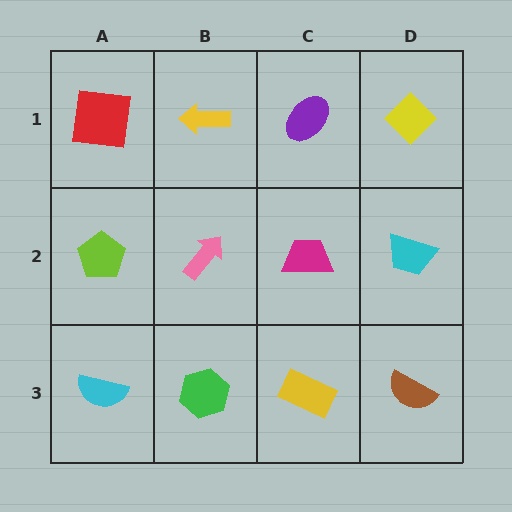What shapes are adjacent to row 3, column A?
A lime pentagon (row 2, column A), a green hexagon (row 3, column B).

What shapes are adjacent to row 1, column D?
A cyan trapezoid (row 2, column D), a purple ellipse (row 1, column C).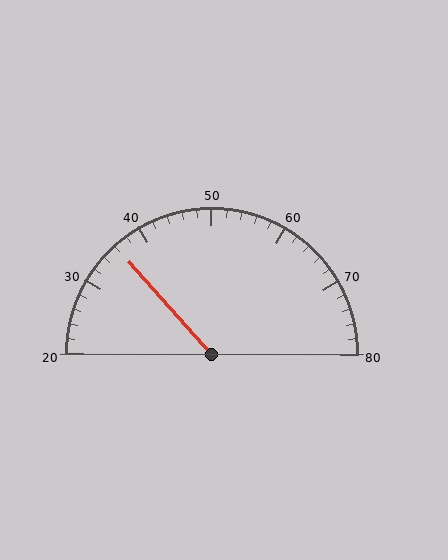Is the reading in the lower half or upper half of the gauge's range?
The reading is in the lower half of the range (20 to 80).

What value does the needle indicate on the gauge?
The needle indicates approximately 36.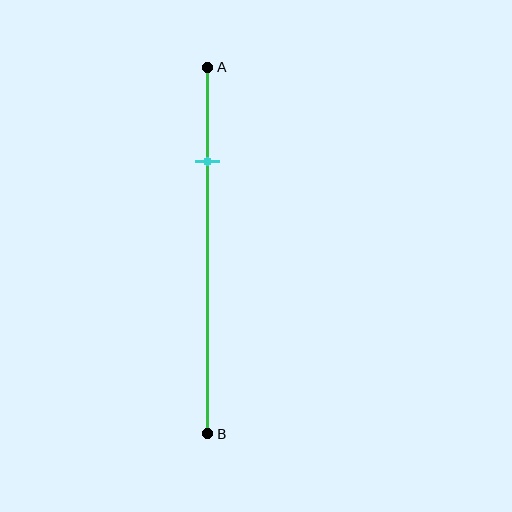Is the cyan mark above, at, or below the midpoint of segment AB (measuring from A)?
The cyan mark is above the midpoint of segment AB.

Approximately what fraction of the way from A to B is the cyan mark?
The cyan mark is approximately 25% of the way from A to B.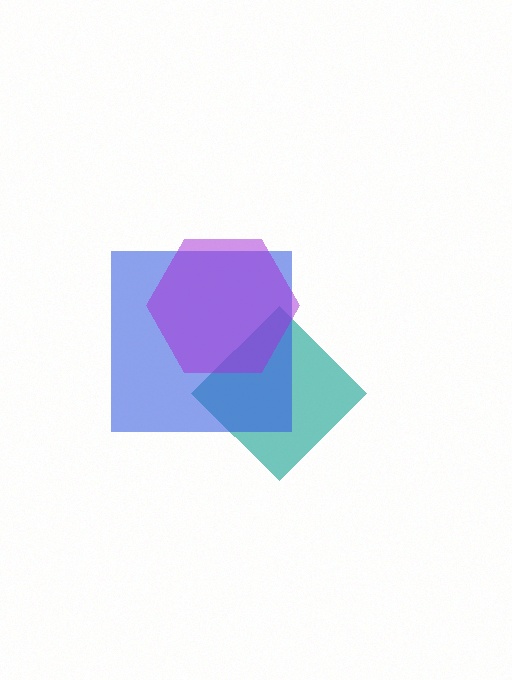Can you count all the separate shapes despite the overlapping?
Yes, there are 3 separate shapes.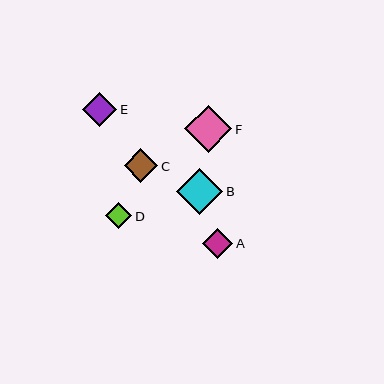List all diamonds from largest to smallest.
From largest to smallest: F, B, E, C, A, D.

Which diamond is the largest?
Diamond F is the largest with a size of approximately 47 pixels.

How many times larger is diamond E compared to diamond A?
Diamond E is approximately 1.1 times the size of diamond A.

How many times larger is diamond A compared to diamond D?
Diamond A is approximately 1.2 times the size of diamond D.